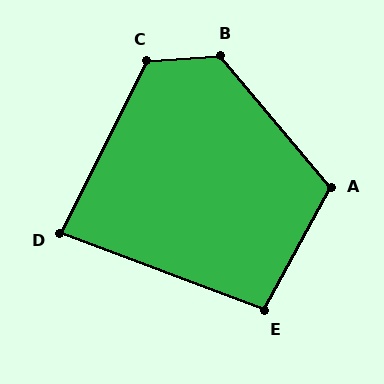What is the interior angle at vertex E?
Approximately 98 degrees (obtuse).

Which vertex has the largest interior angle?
B, at approximately 126 degrees.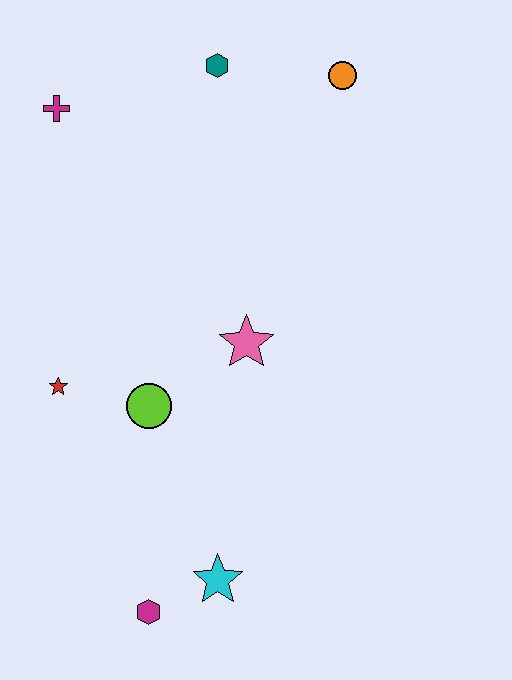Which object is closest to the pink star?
The lime circle is closest to the pink star.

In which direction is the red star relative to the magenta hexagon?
The red star is above the magenta hexagon.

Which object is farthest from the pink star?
The magenta cross is farthest from the pink star.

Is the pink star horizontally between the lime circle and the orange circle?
Yes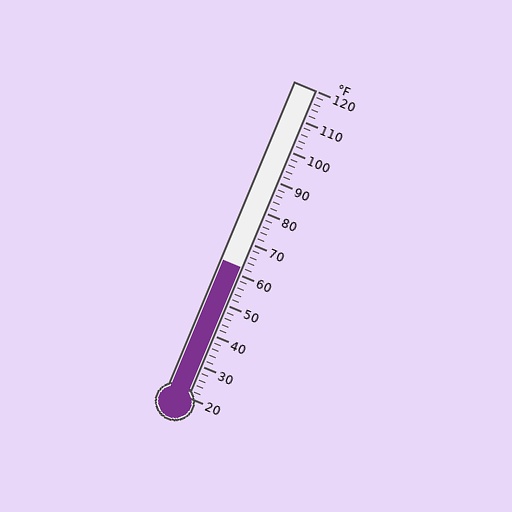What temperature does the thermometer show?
The thermometer shows approximately 62°F.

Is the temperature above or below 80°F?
The temperature is below 80°F.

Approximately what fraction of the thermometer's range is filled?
The thermometer is filled to approximately 40% of its range.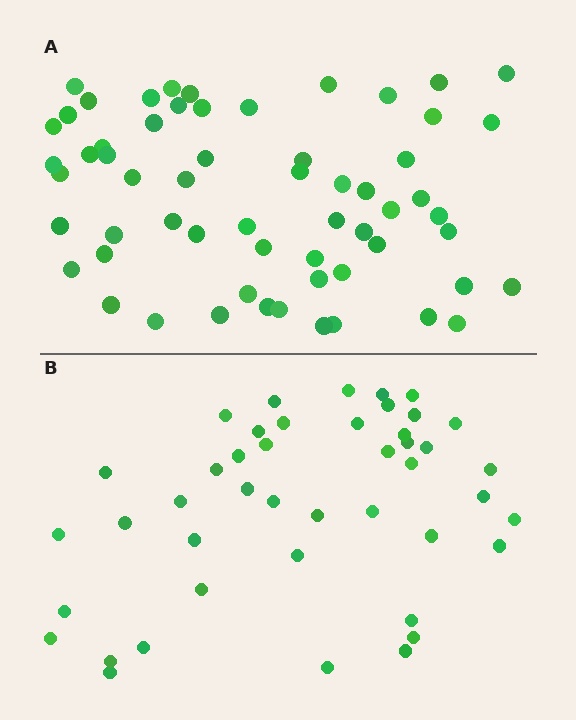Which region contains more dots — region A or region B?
Region A (the top region) has more dots.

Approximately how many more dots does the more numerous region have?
Region A has approximately 15 more dots than region B.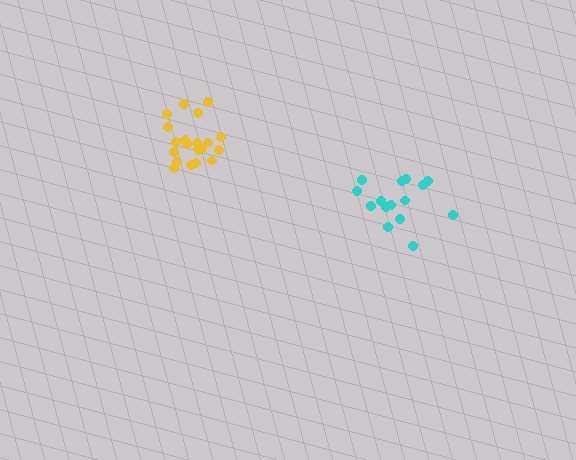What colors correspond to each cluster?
The clusters are colored: yellow, cyan.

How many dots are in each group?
Group 1: 21 dots, Group 2: 15 dots (36 total).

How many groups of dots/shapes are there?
There are 2 groups.